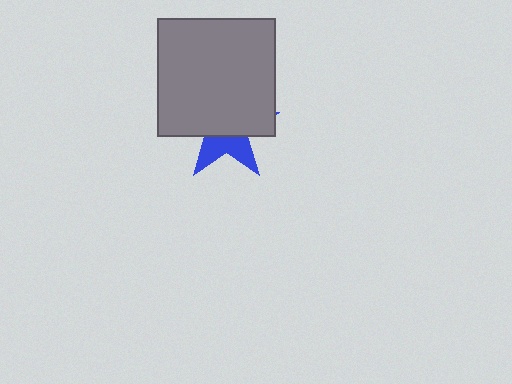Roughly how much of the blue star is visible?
A small part of it is visible (roughly 36%).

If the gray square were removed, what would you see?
You would see the complete blue star.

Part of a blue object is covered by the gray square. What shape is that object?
It is a star.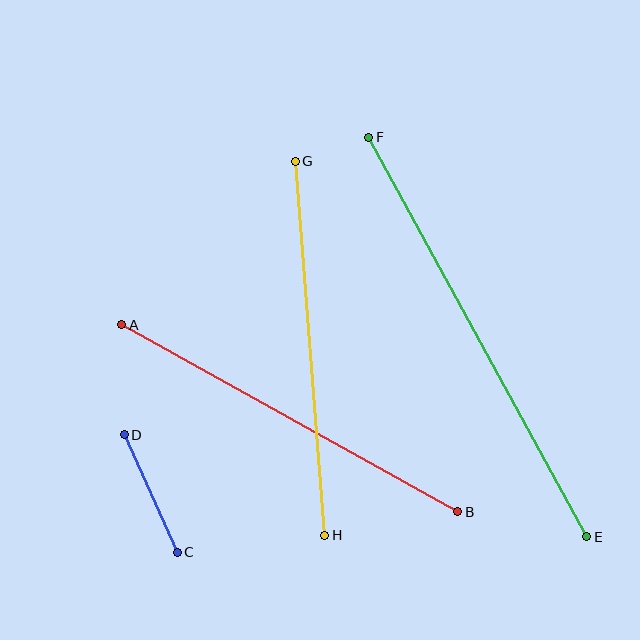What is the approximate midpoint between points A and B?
The midpoint is at approximately (290, 418) pixels.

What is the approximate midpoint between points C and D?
The midpoint is at approximately (151, 493) pixels.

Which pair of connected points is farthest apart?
Points E and F are farthest apart.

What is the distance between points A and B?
The distance is approximately 385 pixels.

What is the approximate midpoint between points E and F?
The midpoint is at approximately (478, 337) pixels.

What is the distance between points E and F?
The distance is approximately 455 pixels.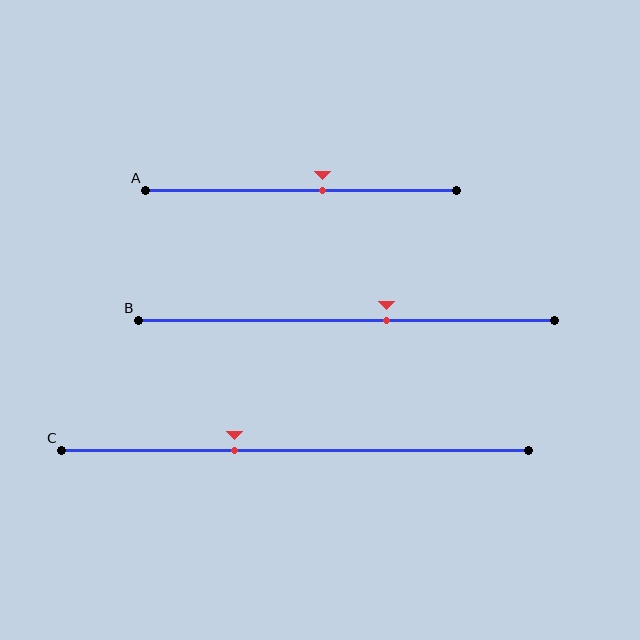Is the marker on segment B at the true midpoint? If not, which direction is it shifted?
No, the marker on segment B is shifted to the right by about 10% of the segment length.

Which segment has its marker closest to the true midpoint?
Segment A has its marker closest to the true midpoint.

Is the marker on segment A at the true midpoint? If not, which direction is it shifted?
No, the marker on segment A is shifted to the right by about 7% of the segment length.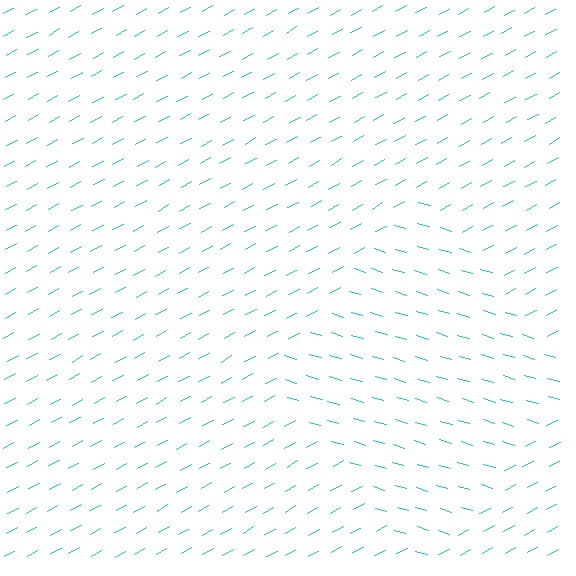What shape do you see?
I see a diamond.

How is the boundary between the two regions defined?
The boundary is defined purely by a change in line orientation (approximately 45 degrees difference). All lines are the same color and thickness.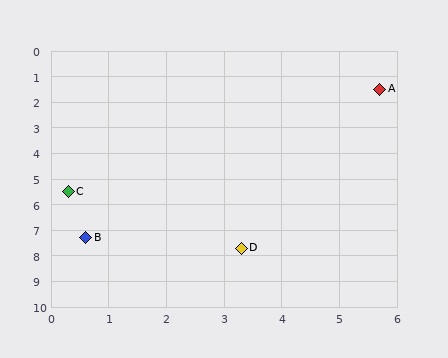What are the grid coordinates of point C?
Point C is at approximately (0.3, 5.5).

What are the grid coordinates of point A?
Point A is at approximately (5.7, 1.5).